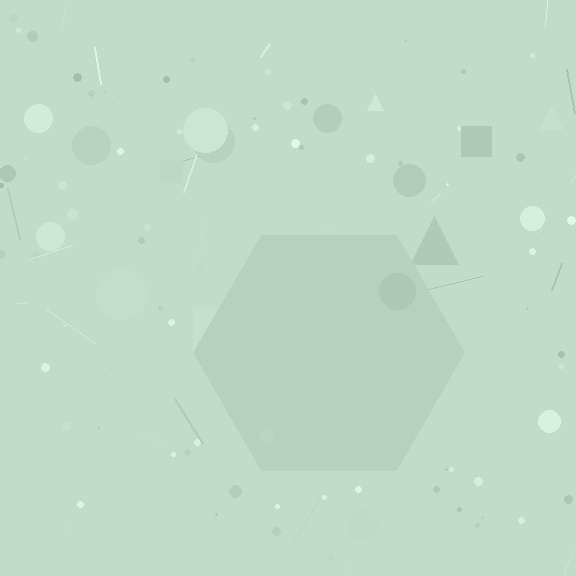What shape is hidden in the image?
A hexagon is hidden in the image.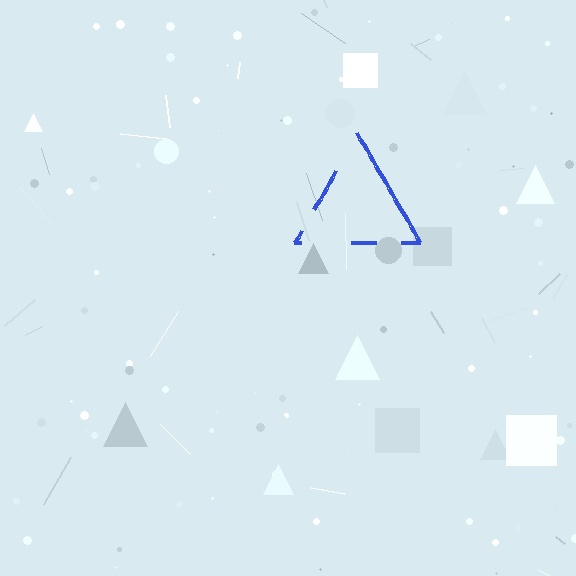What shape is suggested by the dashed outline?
The dashed outline suggests a triangle.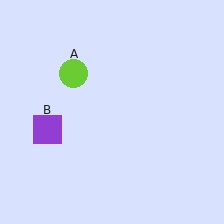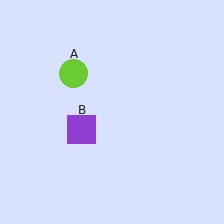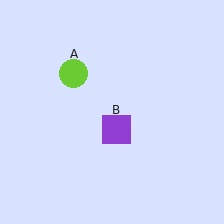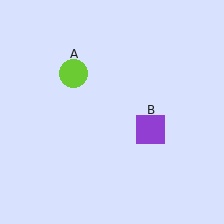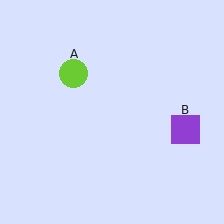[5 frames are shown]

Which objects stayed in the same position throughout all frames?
Lime circle (object A) remained stationary.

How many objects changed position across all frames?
1 object changed position: purple square (object B).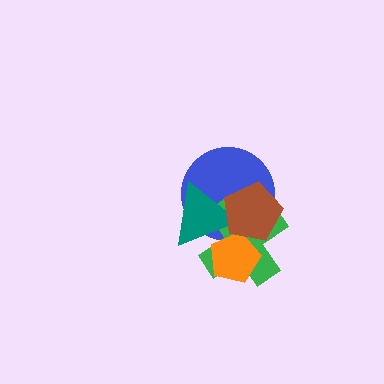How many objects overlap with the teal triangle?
4 objects overlap with the teal triangle.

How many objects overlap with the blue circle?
4 objects overlap with the blue circle.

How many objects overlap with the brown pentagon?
4 objects overlap with the brown pentagon.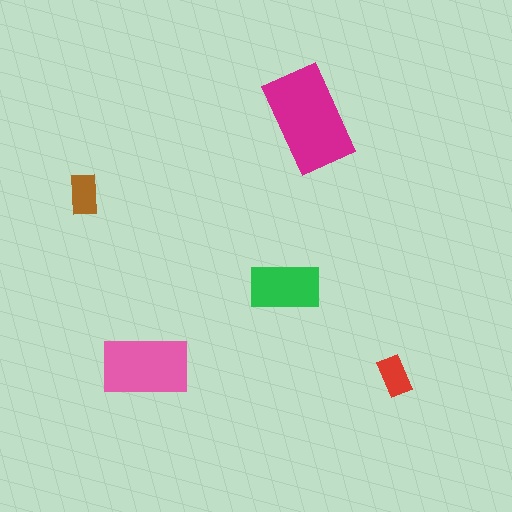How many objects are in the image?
There are 5 objects in the image.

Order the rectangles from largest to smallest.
the magenta one, the pink one, the green one, the brown one, the red one.